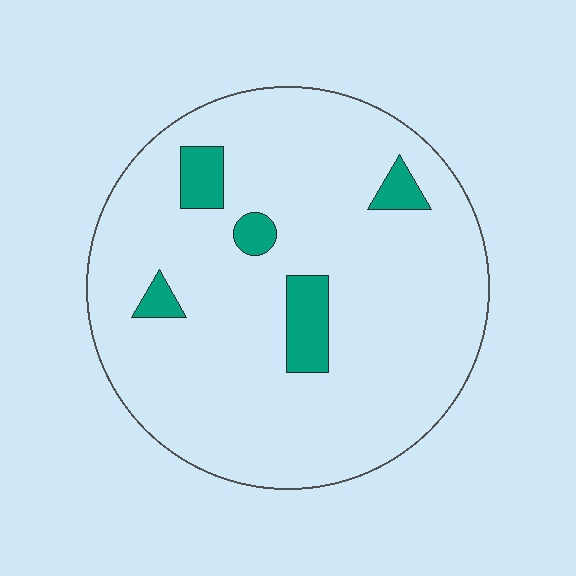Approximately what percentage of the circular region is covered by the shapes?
Approximately 10%.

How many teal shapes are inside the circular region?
5.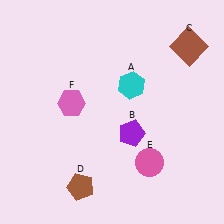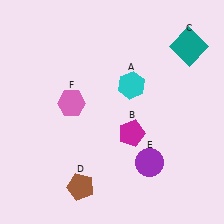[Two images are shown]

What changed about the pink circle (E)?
In Image 1, E is pink. In Image 2, it changed to purple.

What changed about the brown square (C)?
In Image 1, C is brown. In Image 2, it changed to teal.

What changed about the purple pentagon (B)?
In Image 1, B is purple. In Image 2, it changed to magenta.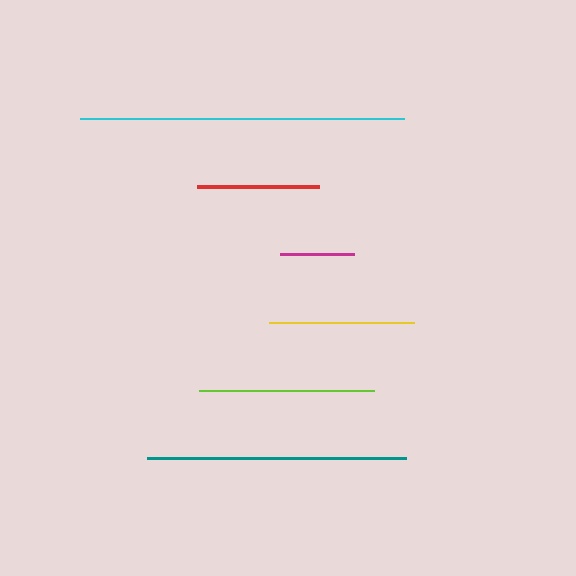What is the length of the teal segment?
The teal segment is approximately 259 pixels long.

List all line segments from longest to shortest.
From longest to shortest: cyan, teal, lime, yellow, red, magenta.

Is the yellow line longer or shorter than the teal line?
The teal line is longer than the yellow line.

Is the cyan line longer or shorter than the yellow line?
The cyan line is longer than the yellow line.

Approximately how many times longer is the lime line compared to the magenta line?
The lime line is approximately 2.4 times the length of the magenta line.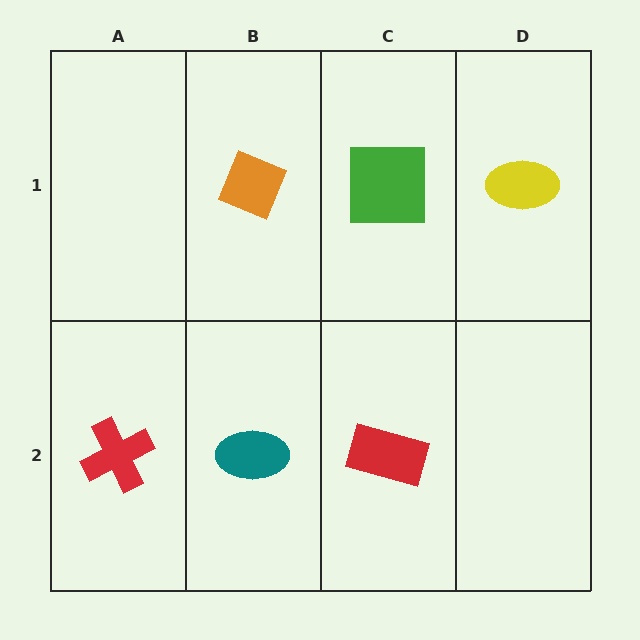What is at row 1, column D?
A yellow ellipse.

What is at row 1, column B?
An orange diamond.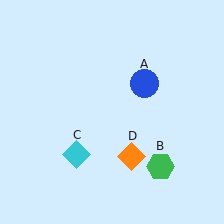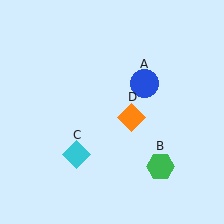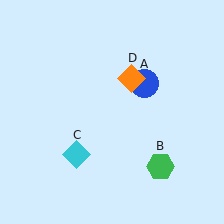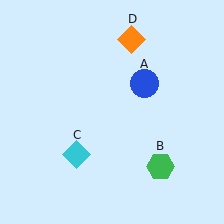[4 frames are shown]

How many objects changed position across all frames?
1 object changed position: orange diamond (object D).